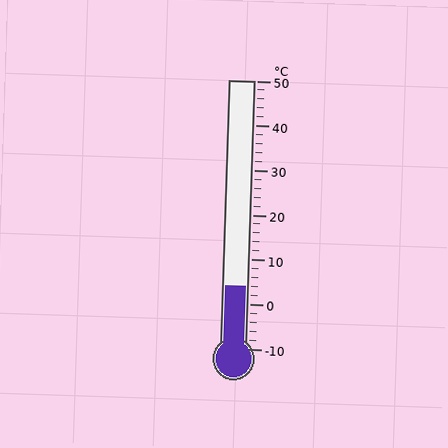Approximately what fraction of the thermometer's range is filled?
The thermometer is filled to approximately 25% of its range.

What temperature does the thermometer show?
The thermometer shows approximately 4°C.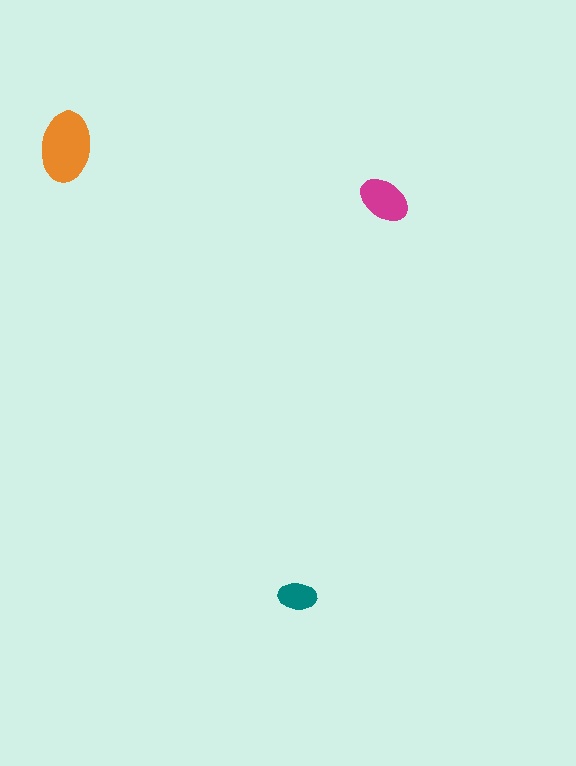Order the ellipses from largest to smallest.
the orange one, the magenta one, the teal one.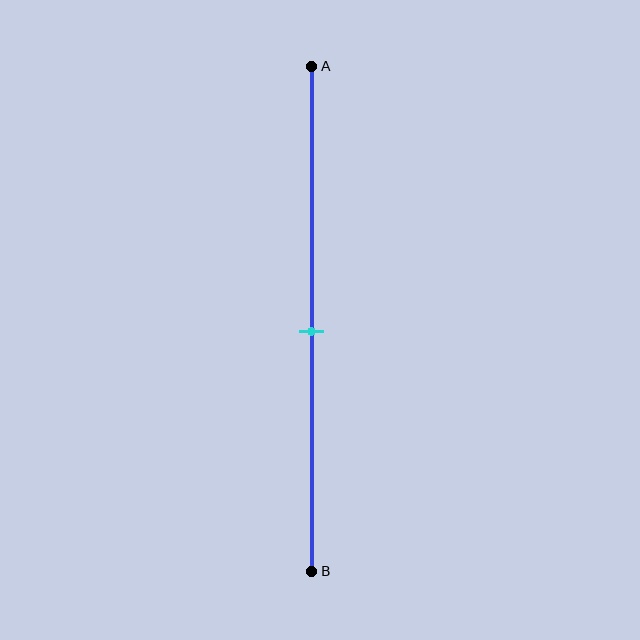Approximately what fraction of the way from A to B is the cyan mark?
The cyan mark is approximately 50% of the way from A to B.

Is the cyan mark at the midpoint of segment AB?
Yes, the mark is approximately at the midpoint.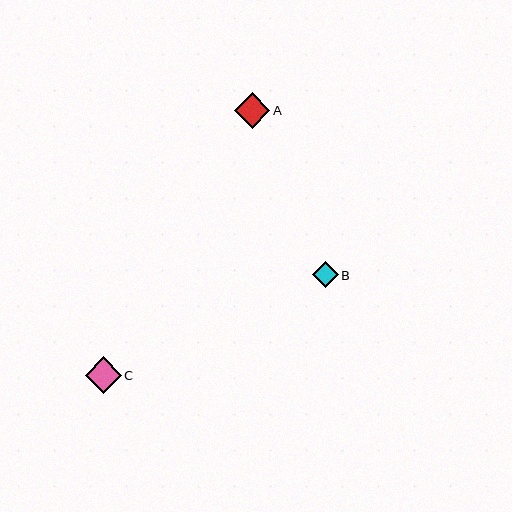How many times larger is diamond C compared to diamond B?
Diamond C is approximately 1.4 times the size of diamond B.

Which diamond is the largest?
Diamond C is the largest with a size of approximately 36 pixels.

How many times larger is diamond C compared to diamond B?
Diamond C is approximately 1.4 times the size of diamond B.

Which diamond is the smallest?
Diamond B is the smallest with a size of approximately 26 pixels.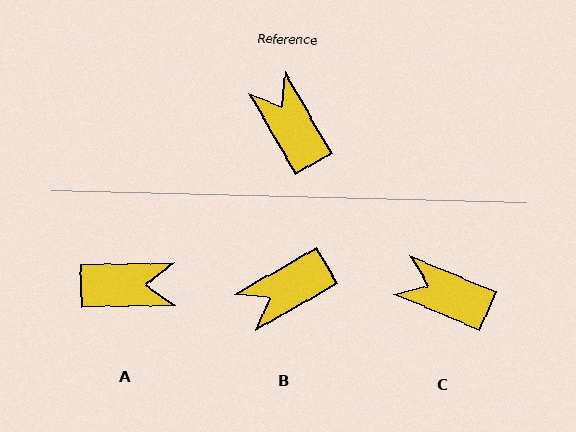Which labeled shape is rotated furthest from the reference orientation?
A, about 119 degrees away.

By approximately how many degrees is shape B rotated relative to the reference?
Approximately 89 degrees counter-clockwise.